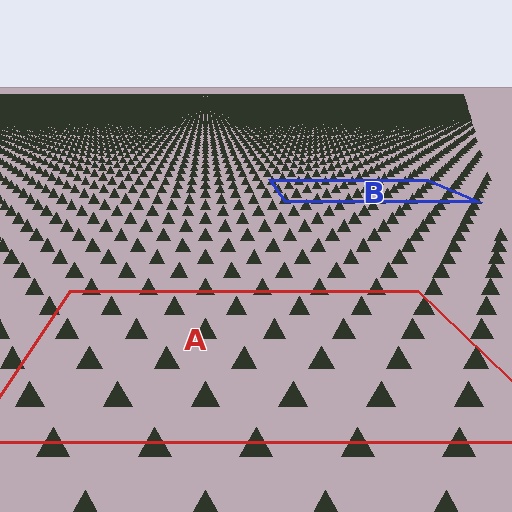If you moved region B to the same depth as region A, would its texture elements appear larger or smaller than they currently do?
They would appear larger. At a closer depth, the same texture elements are projected at a bigger on-screen size.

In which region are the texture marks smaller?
The texture marks are smaller in region B, because it is farther away.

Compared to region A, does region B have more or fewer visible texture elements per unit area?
Region B has more texture elements per unit area — they are packed more densely because it is farther away.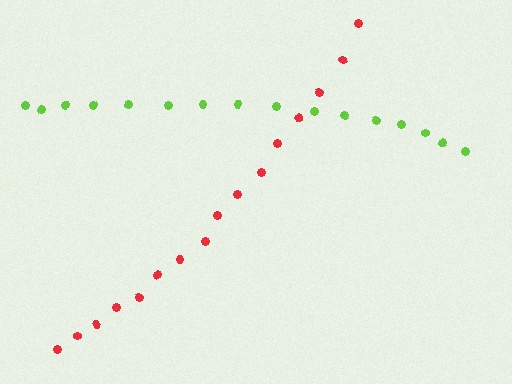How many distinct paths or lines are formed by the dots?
There are 2 distinct paths.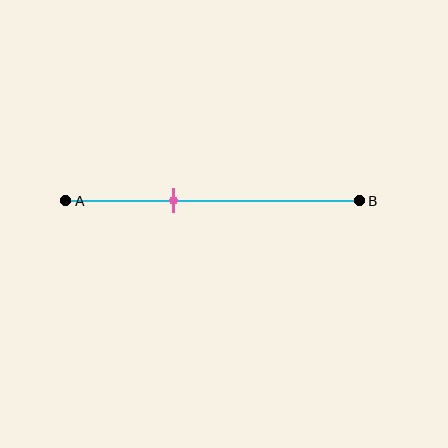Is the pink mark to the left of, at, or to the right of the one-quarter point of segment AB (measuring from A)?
The pink mark is to the right of the one-quarter point of segment AB.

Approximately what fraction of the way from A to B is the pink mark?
The pink mark is approximately 35% of the way from A to B.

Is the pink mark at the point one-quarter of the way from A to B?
No, the mark is at about 35% from A, not at the 25% one-quarter point.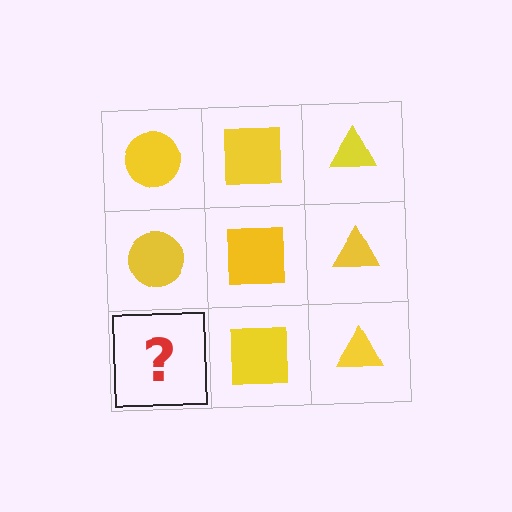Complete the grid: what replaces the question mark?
The question mark should be replaced with a yellow circle.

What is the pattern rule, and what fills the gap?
The rule is that each column has a consistent shape. The gap should be filled with a yellow circle.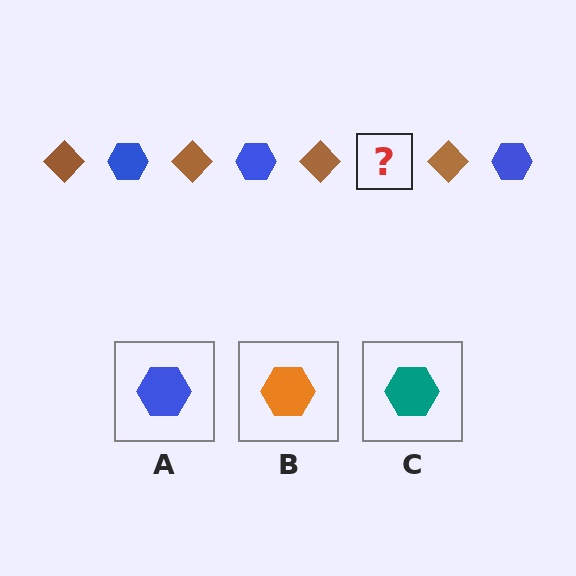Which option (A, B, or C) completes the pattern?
A.